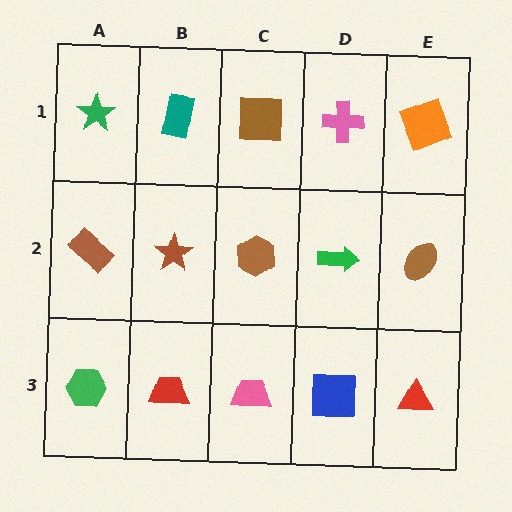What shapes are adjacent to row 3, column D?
A green arrow (row 2, column D), a pink trapezoid (row 3, column C), a red triangle (row 3, column E).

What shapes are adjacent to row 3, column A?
A brown rectangle (row 2, column A), a red trapezoid (row 3, column B).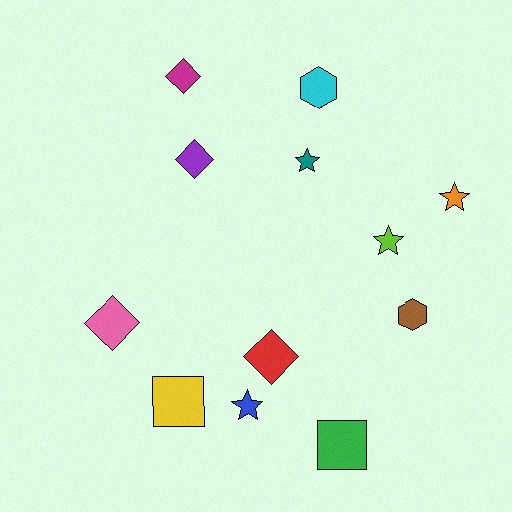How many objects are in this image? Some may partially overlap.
There are 12 objects.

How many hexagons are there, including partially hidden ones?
There are 2 hexagons.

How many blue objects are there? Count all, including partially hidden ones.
There is 1 blue object.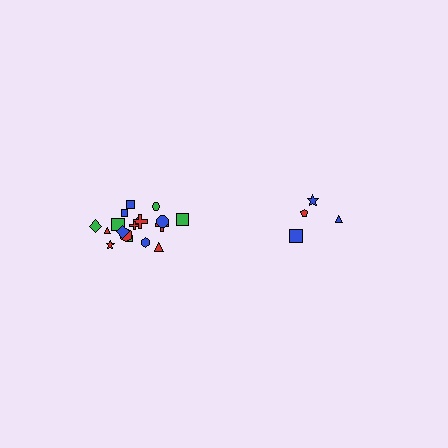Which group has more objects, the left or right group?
The left group.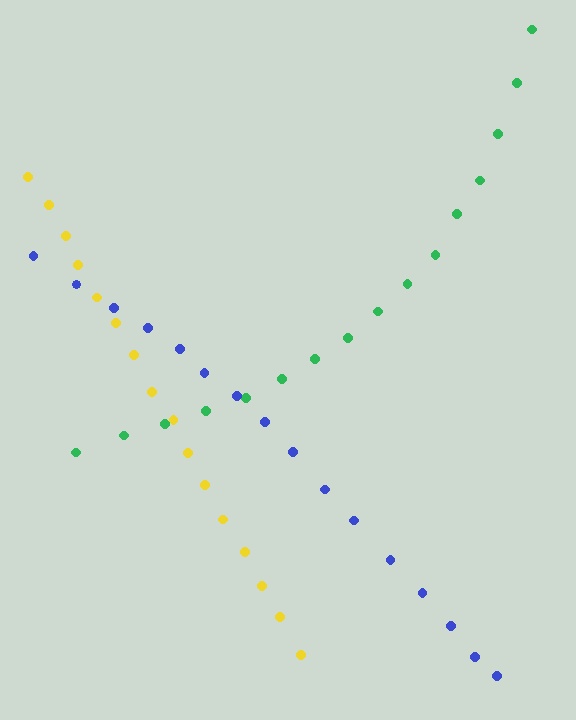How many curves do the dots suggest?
There are 3 distinct paths.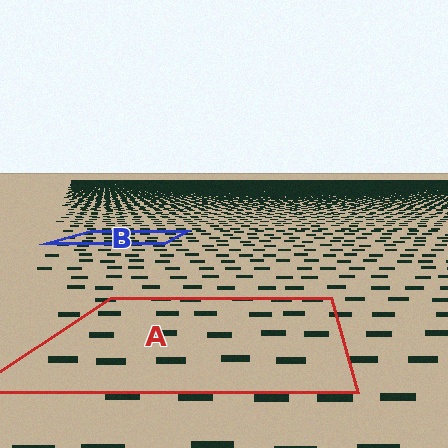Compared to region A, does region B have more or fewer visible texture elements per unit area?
Region B has more texture elements per unit area — they are packed more densely because it is farther away.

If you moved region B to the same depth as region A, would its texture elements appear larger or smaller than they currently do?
They would appear larger. At a closer depth, the same texture elements are projected at a bigger on-screen size.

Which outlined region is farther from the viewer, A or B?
Region B is farther from the viewer — the texture elements inside it appear smaller and more densely packed.